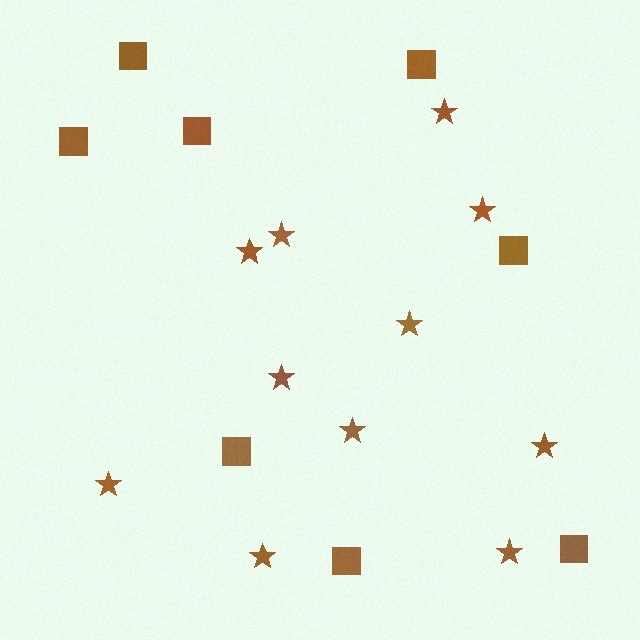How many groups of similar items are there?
There are 2 groups: one group of stars (11) and one group of squares (8).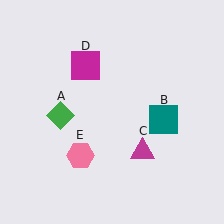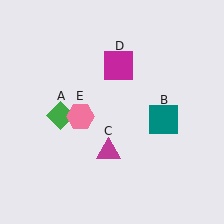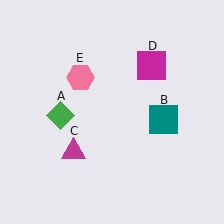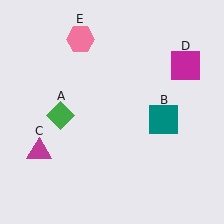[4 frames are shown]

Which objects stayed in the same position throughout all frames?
Green diamond (object A) and teal square (object B) remained stationary.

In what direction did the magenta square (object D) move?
The magenta square (object D) moved right.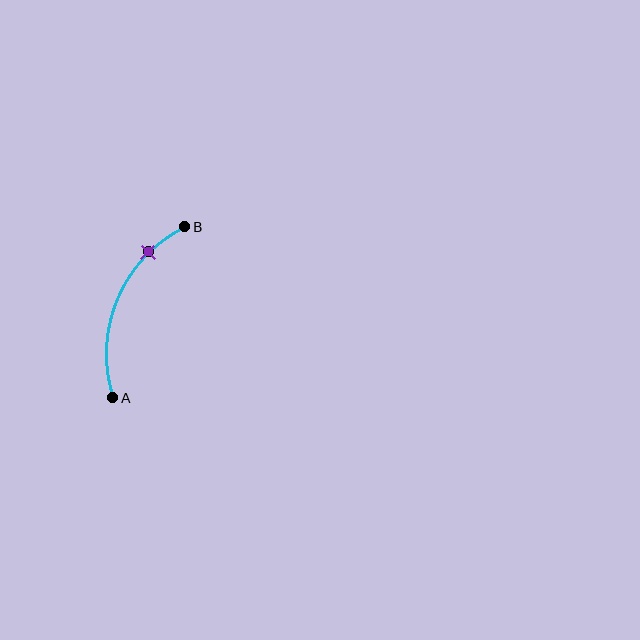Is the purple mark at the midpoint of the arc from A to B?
No. The purple mark lies on the arc but is closer to endpoint B. The arc midpoint would be at the point on the curve equidistant along the arc from both A and B.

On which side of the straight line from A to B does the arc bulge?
The arc bulges to the left of the straight line connecting A and B.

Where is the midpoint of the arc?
The arc midpoint is the point on the curve farthest from the straight line joining A and B. It sits to the left of that line.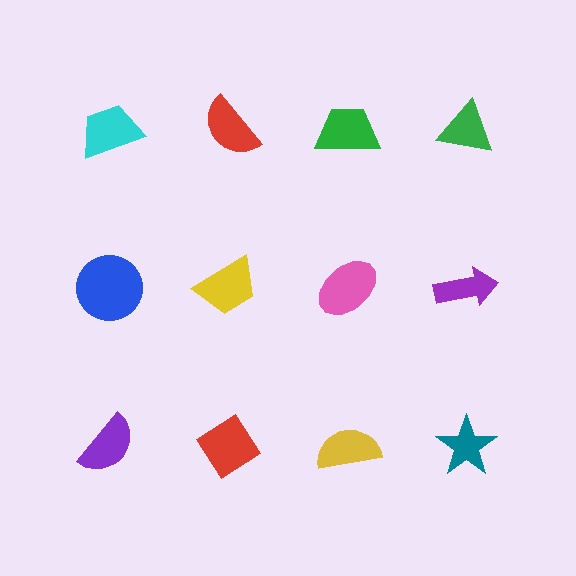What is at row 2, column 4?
A purple arrow.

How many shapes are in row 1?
4 shapes.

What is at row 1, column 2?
A red semicircle.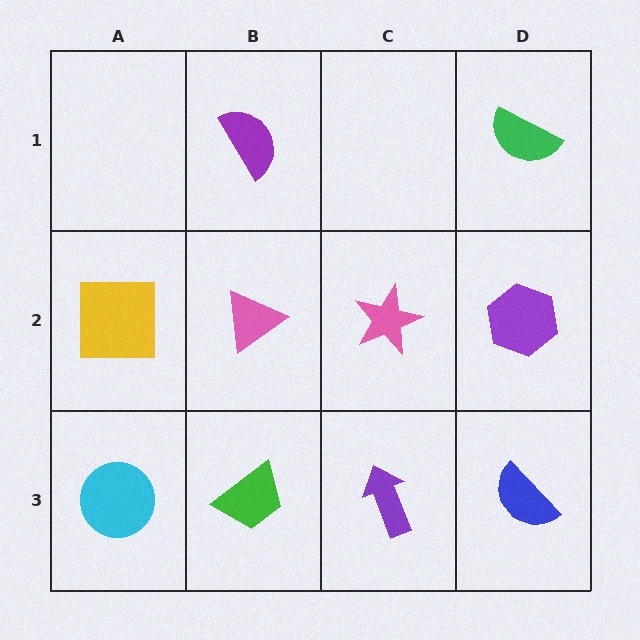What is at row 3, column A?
A cyan circle.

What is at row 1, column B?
A purple semicircle.